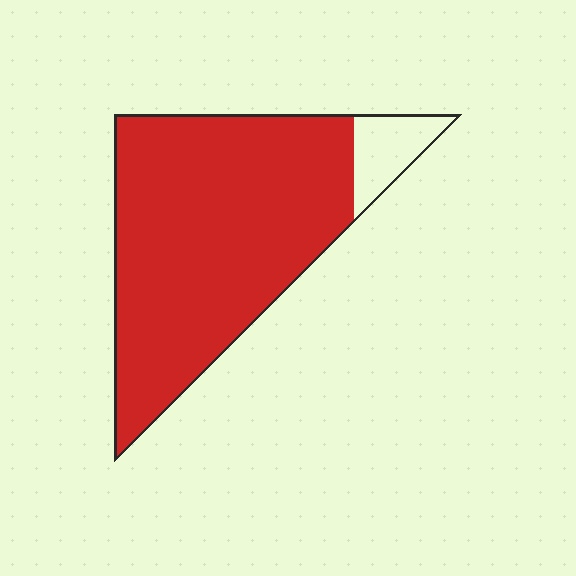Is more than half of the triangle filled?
Yes.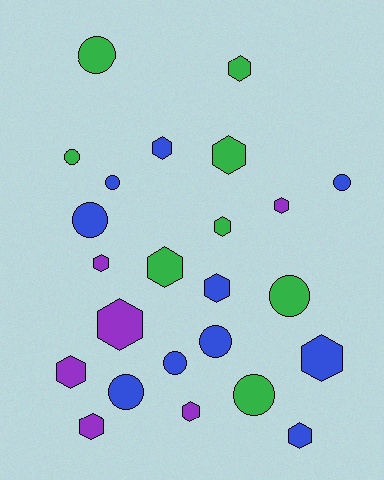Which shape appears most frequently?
Hexagon, with 14 objects.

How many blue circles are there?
There are 6 blue circles.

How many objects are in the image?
There are 24 objects.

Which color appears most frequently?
Blue, with 10 objects.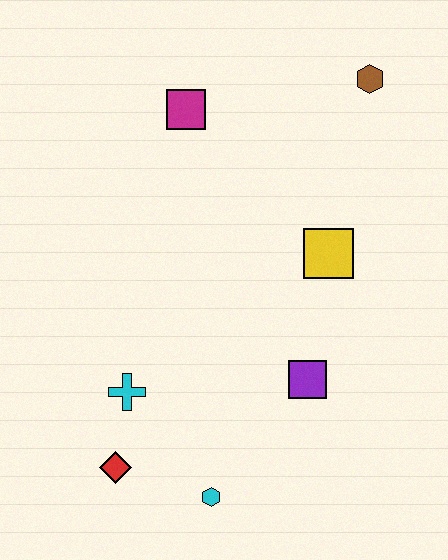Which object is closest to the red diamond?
The cyan cross is closest to the red diamond.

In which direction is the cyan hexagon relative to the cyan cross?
The cyan hexagon is below the cyan cross.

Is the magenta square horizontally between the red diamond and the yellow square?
Yes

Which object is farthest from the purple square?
The brown hexagon is farthest from the purple square.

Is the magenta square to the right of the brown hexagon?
No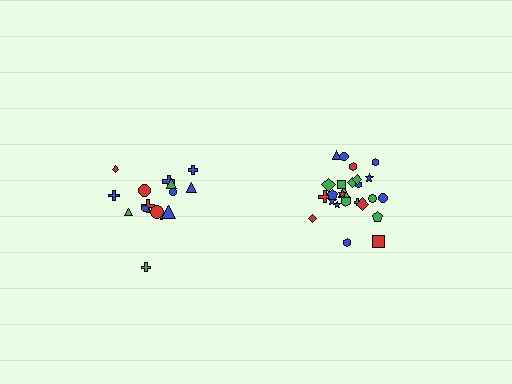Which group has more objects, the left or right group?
The right group.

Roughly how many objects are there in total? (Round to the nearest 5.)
Roughly 40 objects in total.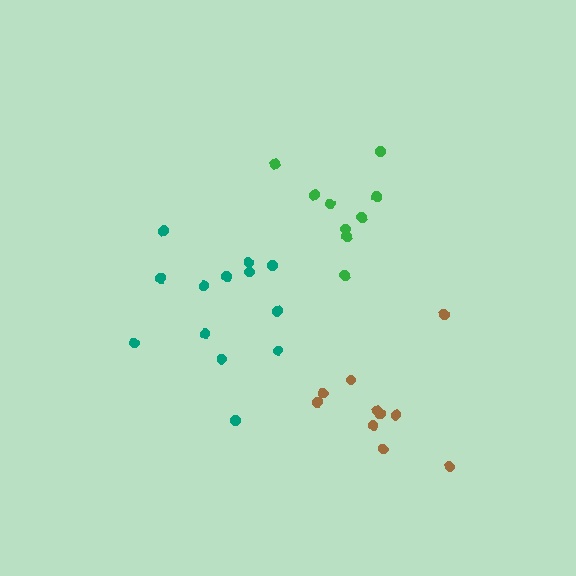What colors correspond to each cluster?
The clusters are colored: teal, brown, green.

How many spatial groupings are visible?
There are 3 spatial groupings.